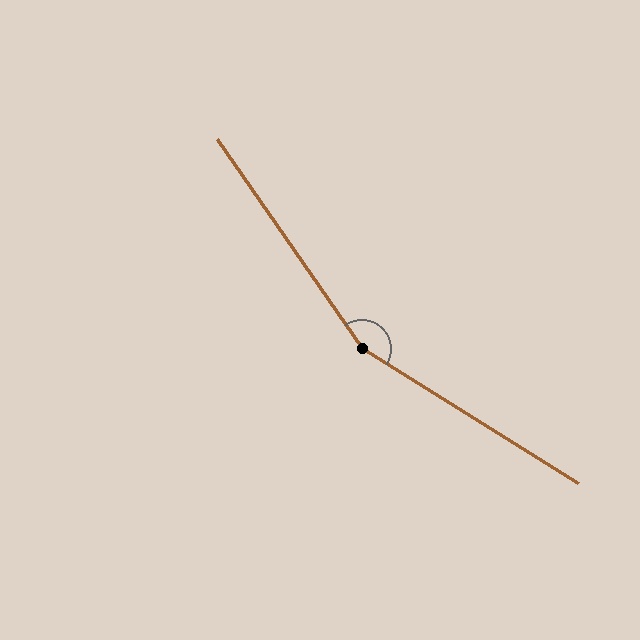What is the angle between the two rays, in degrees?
Approximately 157 degrees.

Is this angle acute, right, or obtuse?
It is obtuse.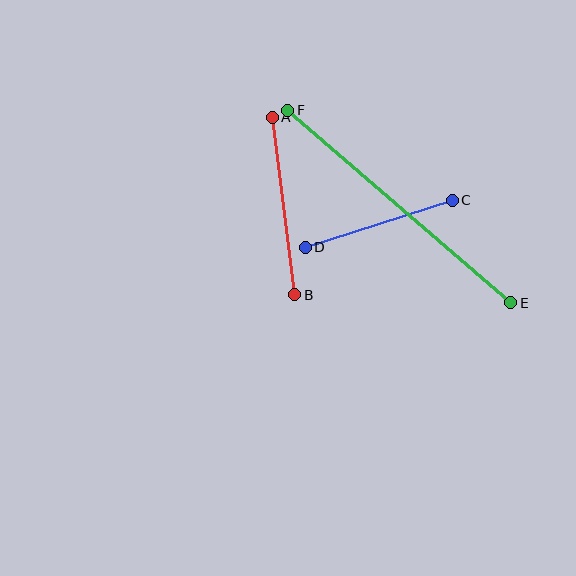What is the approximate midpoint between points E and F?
The midpoint is at approximately (399, 207) pixels.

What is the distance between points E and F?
The distance is approximately 294 pixels.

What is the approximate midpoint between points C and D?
The midpoint is at approximately (379, 224) pixels.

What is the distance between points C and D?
The distance is approximately 154 pixels.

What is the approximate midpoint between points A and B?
The midpoint is at approximately (284, 206) pixels.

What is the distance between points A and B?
The distance is approximately 179 pixels.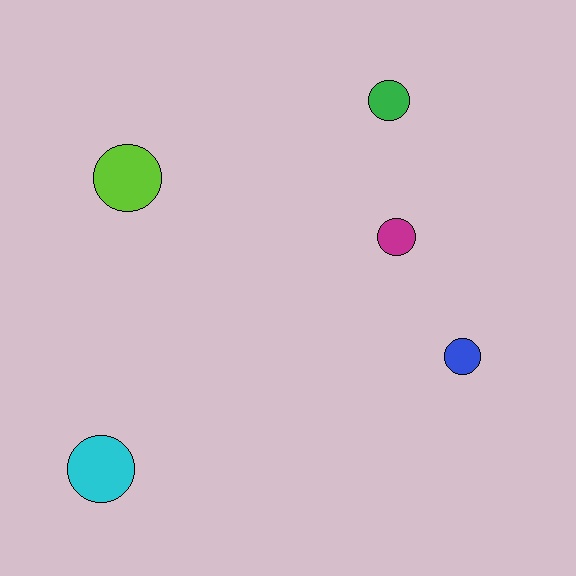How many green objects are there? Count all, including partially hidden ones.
There is 1 green object.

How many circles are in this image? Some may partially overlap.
There are 5 circles.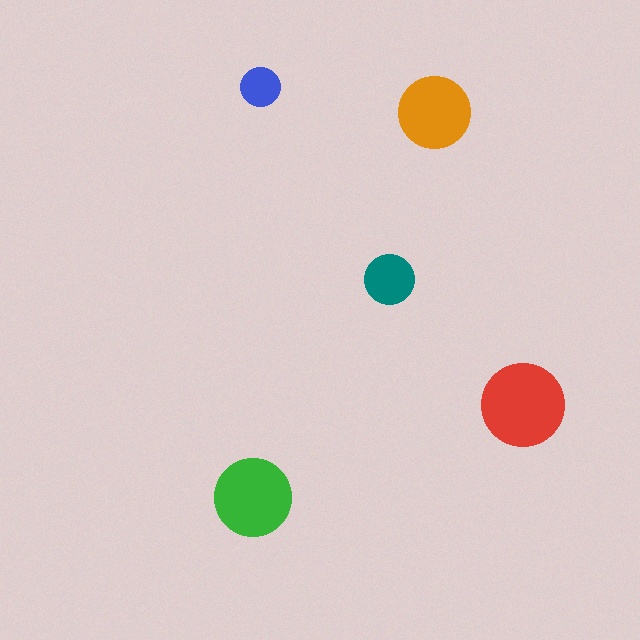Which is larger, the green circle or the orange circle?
The green one.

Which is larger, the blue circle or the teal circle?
The teal one.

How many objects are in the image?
There are 5 objects in the image.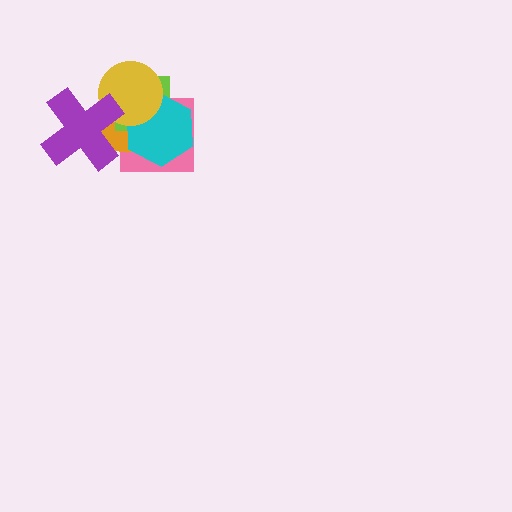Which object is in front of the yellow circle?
The purple cross is in front of the yellow circle.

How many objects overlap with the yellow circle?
5 objects overlap with the yellow circle.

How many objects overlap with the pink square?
4 objects overlap with the pink square.